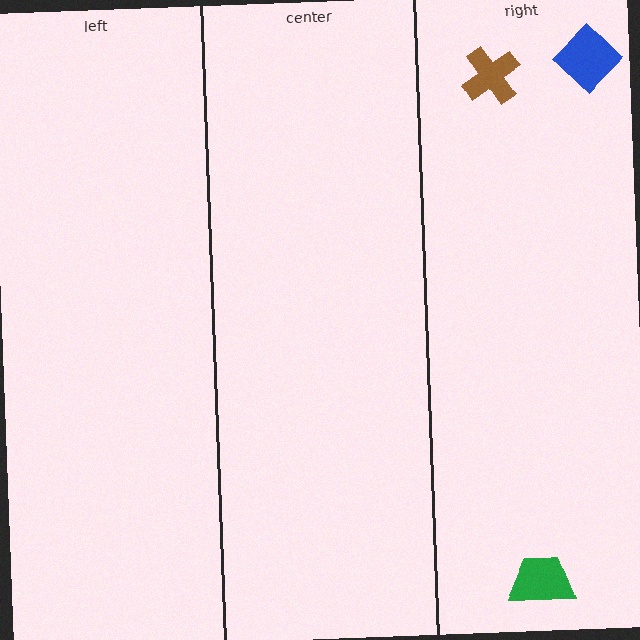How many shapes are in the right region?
3.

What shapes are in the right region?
The blue diamond, the green trapezoid, the brown cross.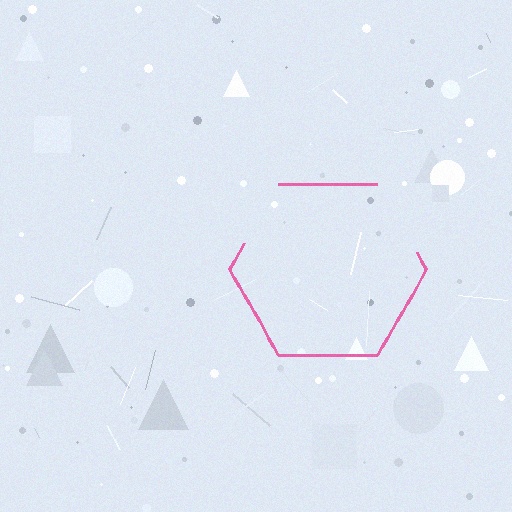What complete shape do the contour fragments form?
The contour fragments form a hexagon.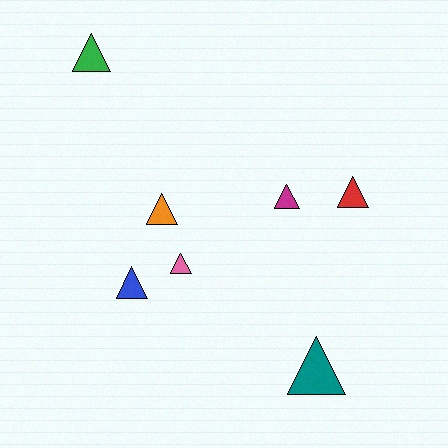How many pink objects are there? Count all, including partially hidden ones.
There is 1 pink object.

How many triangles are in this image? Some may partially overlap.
There are 7 triangles.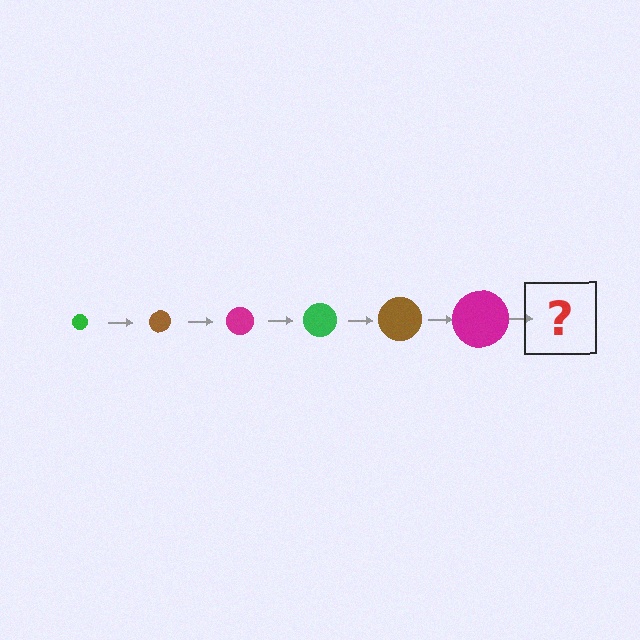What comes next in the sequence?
The next element should be a green circle, larger than the previous one.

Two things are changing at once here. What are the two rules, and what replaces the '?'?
The two rules are that the circle grows larger each step and the color cycles through green, brown, and magenta. The '?' should be a green circle, larger than the previous one.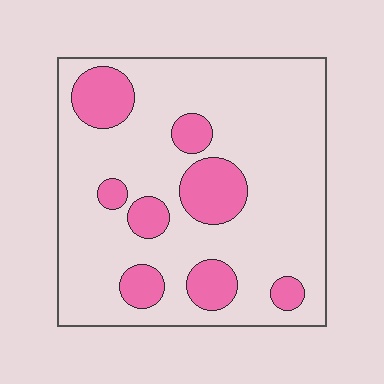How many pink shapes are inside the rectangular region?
8.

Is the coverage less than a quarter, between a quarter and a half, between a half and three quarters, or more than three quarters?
Less than a quarter.